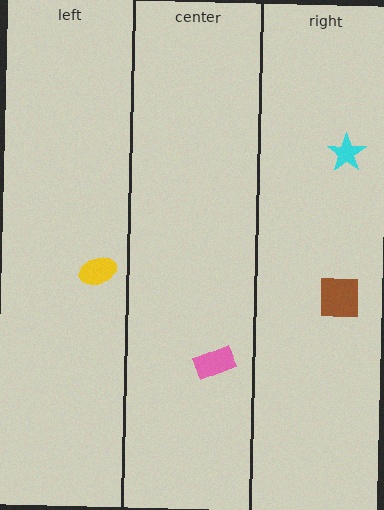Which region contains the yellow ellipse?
The left region.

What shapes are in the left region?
The yellow ellipse.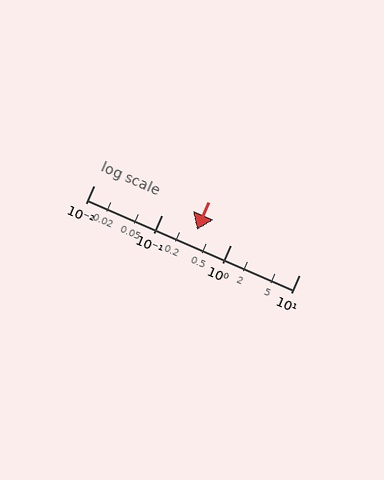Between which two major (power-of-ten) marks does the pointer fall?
The pointer is between 0.1 and 1.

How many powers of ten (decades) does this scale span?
The scale spans 3 decades, from 0.01 to 10.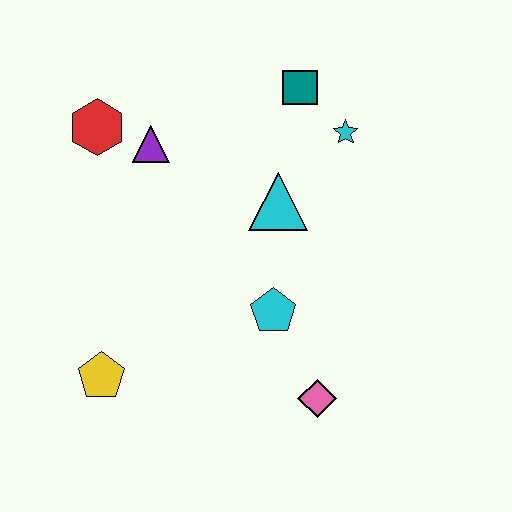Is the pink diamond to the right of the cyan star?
No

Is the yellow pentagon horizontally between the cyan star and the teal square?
No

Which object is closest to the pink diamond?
The cyan pentagon is closest to the pink diamond.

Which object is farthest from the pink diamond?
The red hexagon is farthest from the pink diamond.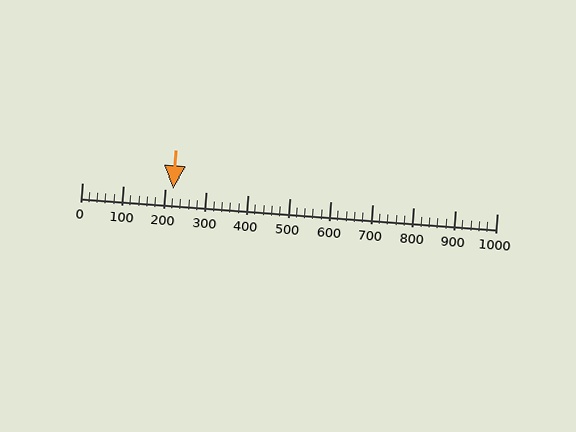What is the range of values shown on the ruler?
The ruler shows values from 0 to 1000.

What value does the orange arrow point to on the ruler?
The orange arrow points to approximately 220.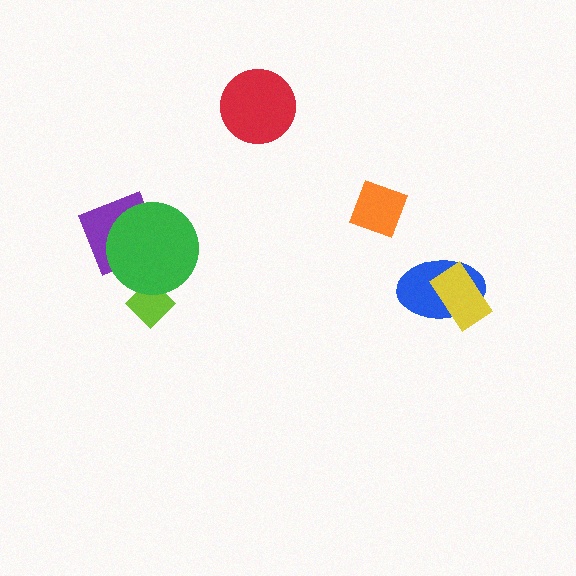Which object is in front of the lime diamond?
The green circle is in front of the lime diamond.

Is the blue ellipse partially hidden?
Yes, it is partially covered by another shape.